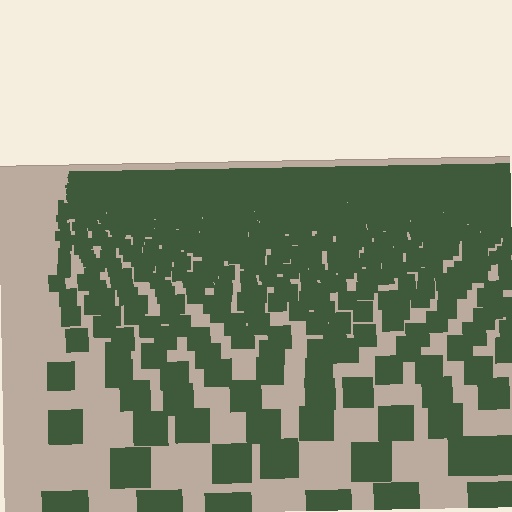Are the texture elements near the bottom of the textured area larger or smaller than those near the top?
Larger. Near the bottom, elements are closer to the viewer and appear at a bigger on-screen size.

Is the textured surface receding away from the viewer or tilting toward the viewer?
The surface is receding away from the viewer. Texture elements get smaller and denser toward the top.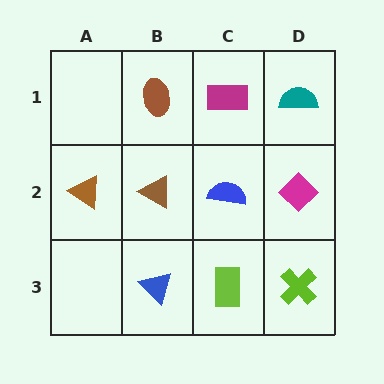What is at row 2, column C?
A blue semicircle.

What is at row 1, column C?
A magenta rectangle.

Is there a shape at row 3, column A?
No, that cell is empty.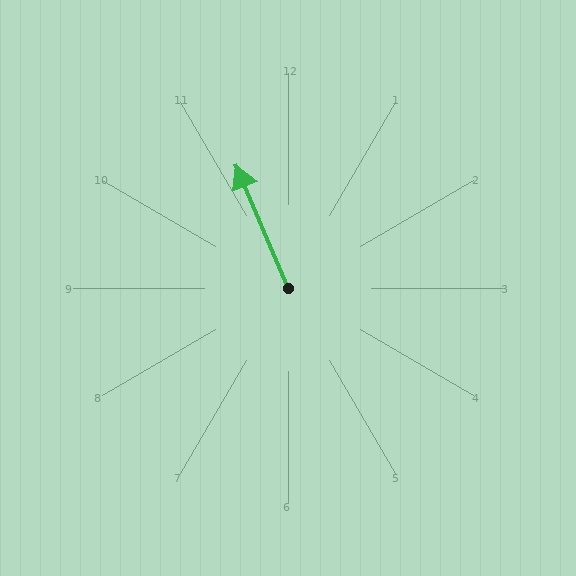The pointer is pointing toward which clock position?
Roughly 11 o'clock.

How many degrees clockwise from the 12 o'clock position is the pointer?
Approximately 337 degrees.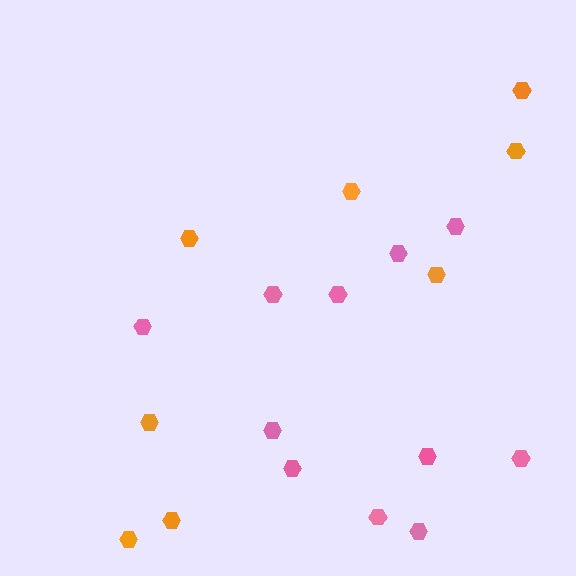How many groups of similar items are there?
There are 2 groups: one group of pink hexagons (11) and one group of orange hexagons (8).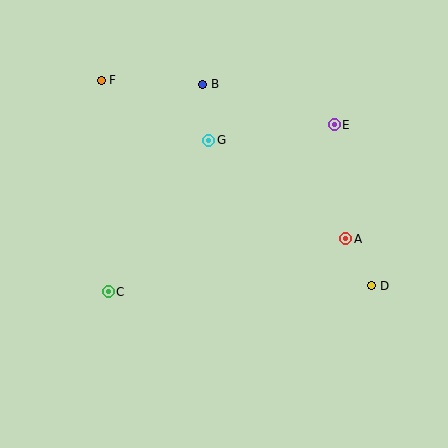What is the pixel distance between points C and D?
The distance between C and D is 263 pixels.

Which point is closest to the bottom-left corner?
Point C is closest to the bottom-left corner.